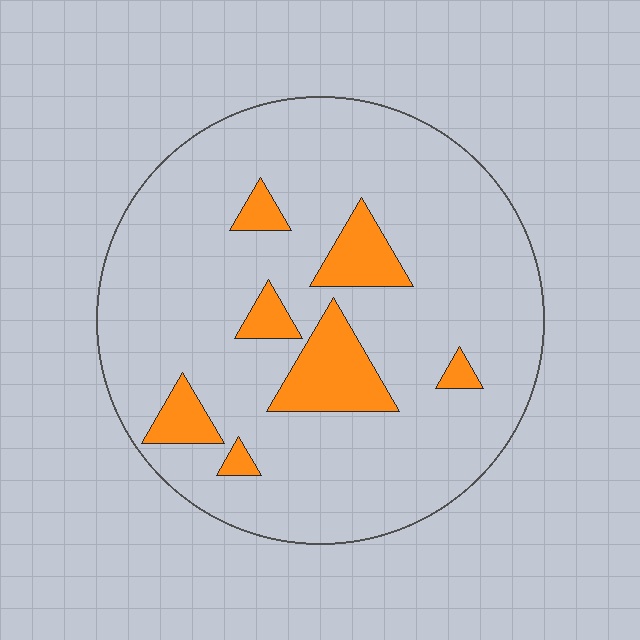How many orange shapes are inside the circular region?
7.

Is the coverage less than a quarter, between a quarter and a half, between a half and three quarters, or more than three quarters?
Less than a quarter.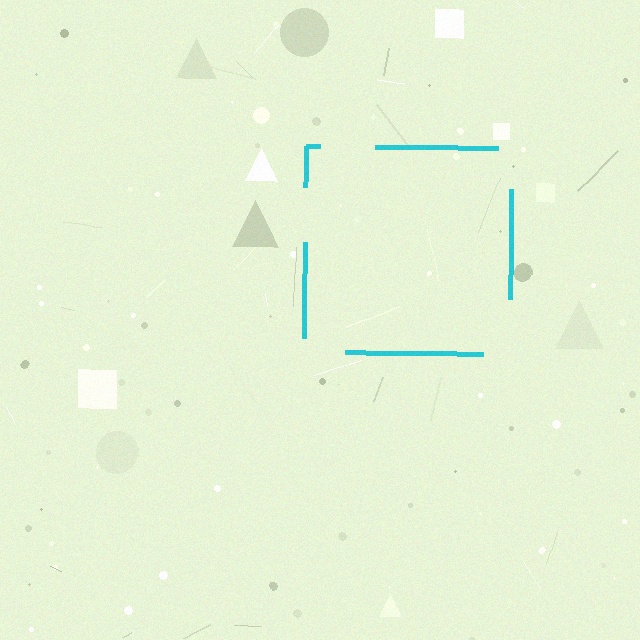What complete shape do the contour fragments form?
The contour fragments form a square.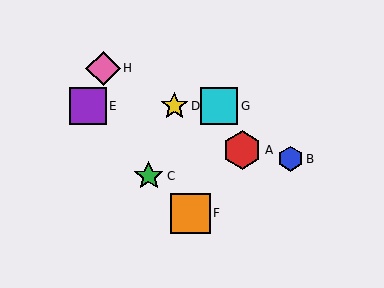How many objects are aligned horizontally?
3 objects (D, E, G) are aligned horizontally.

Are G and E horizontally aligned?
Yes, both are at y≈106.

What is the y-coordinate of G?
Object G is at y≈106.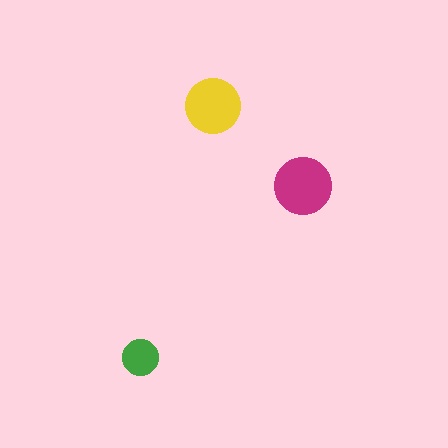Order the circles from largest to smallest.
the magenta one, the yellow one, the green one.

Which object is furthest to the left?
The green circle is leftmost.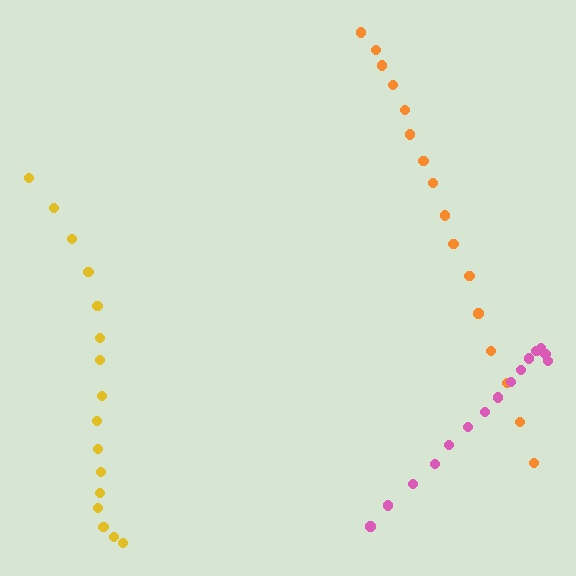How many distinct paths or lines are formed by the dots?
There are 3 distinct paths.